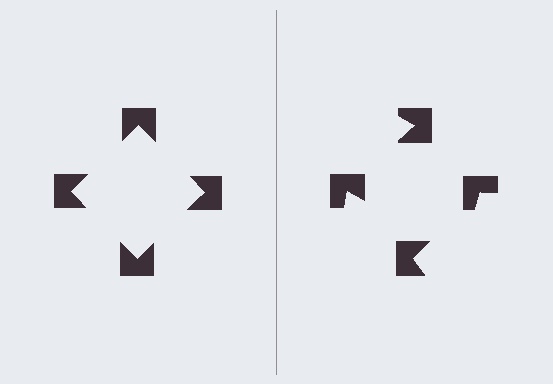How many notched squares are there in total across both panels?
8 — 4 on each side.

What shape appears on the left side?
An illusory square.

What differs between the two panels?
The notched squares are positioned identically on both sides; only the wedge orientations differ. On the left they align to a square; on the right they are misaligned.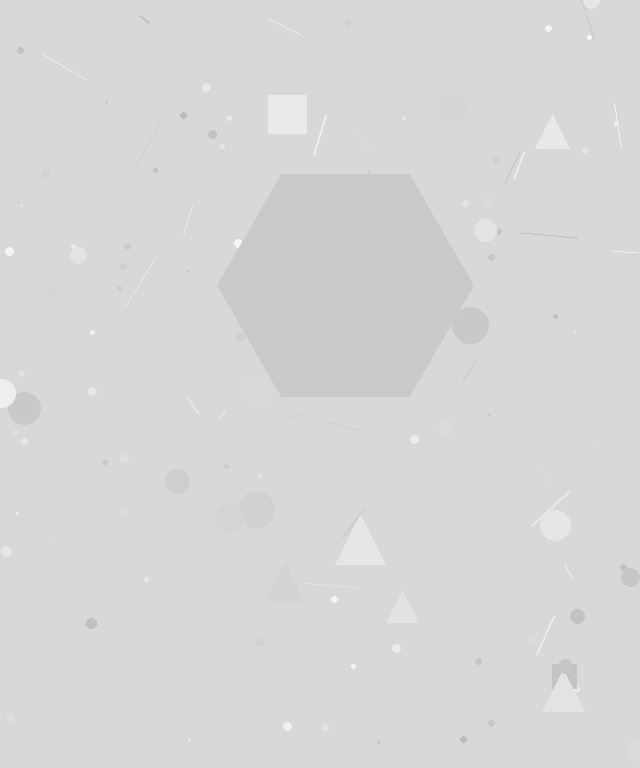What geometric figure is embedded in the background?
A hexagon is embedded in the background.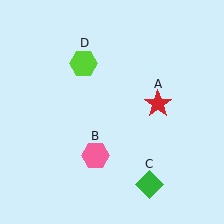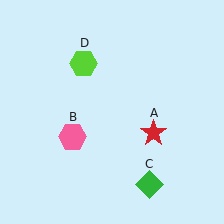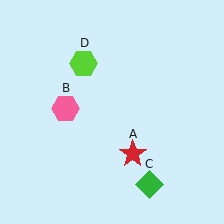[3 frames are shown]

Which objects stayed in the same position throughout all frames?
Green diamond (object C) and lime hexagon (object D) remained stationary.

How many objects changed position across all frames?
2 objects changed position: red star (object A), pink hexagon (object B).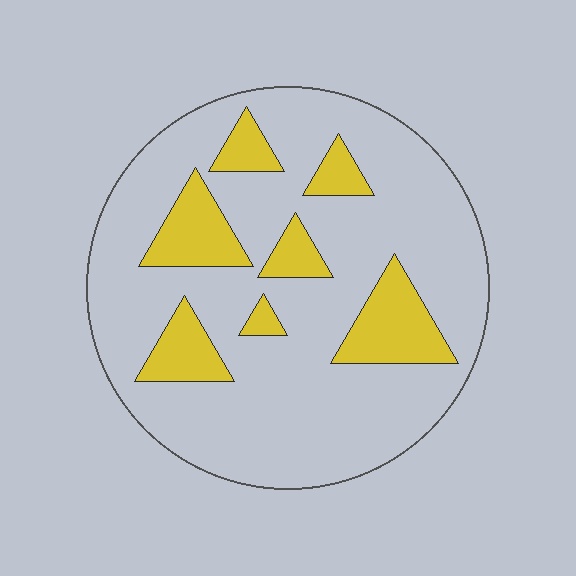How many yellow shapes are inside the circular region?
7.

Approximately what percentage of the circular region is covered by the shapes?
Approximately 20%.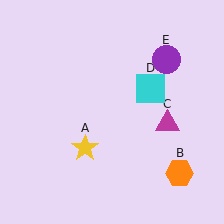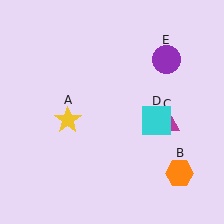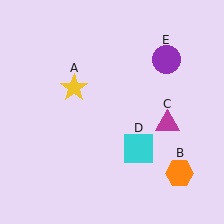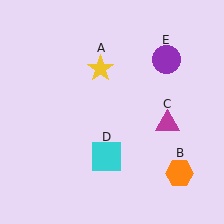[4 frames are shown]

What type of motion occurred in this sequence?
The yellow star (object A), cyan square (object D) rotated clockwise around the center of the scene.